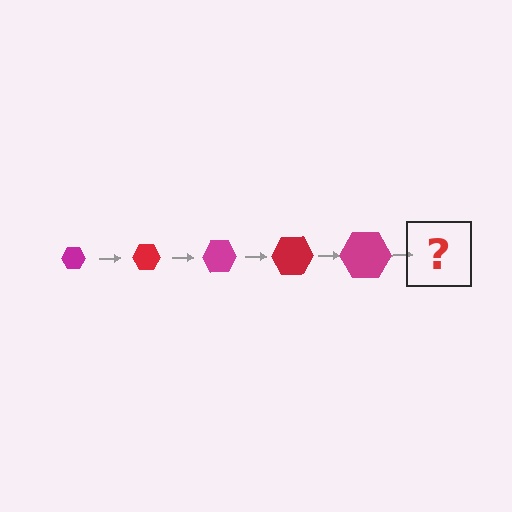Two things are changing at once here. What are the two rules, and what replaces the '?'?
The two rules are that the hexagon grows larger each step and the color cycles through magenta and red. The '?' should be a red hexagon, larger than the previous one.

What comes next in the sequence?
The next element should be a red hexagon, larger than the previous one.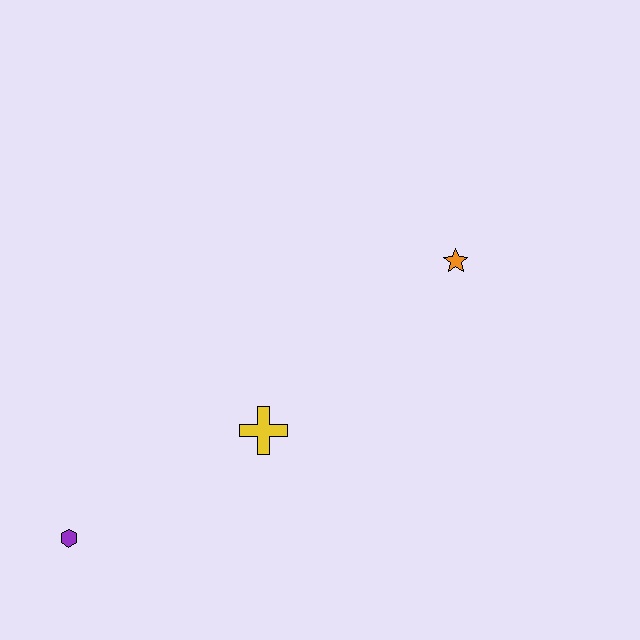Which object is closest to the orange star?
The yellow cross is closest to the orange star.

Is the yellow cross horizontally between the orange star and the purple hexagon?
Yes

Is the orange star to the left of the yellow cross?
No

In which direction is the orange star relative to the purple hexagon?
The orange star is to the right of the purple hexagon.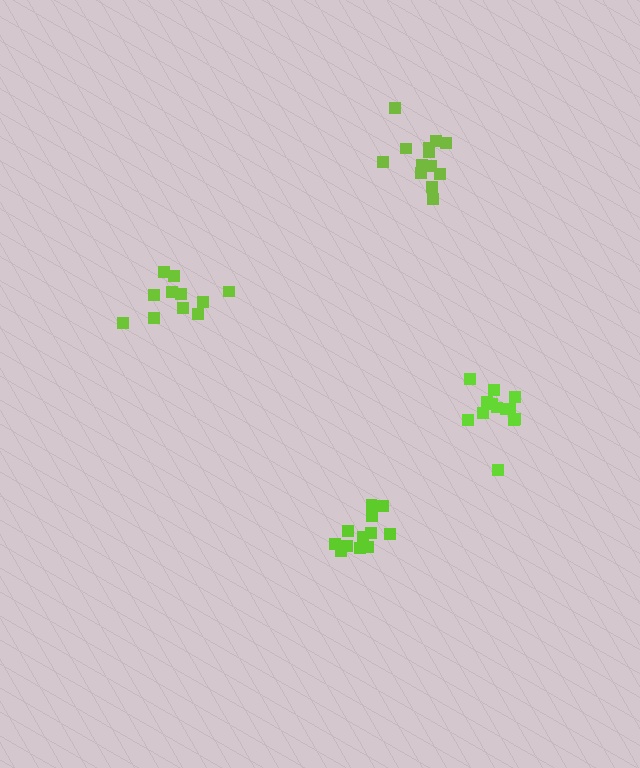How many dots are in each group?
Group 1: 11 dots, Group 2: 13 dots, Group 3: 12 dots, Group 4: 13 dots (49 total).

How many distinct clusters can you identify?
There are 4 distinct clusters.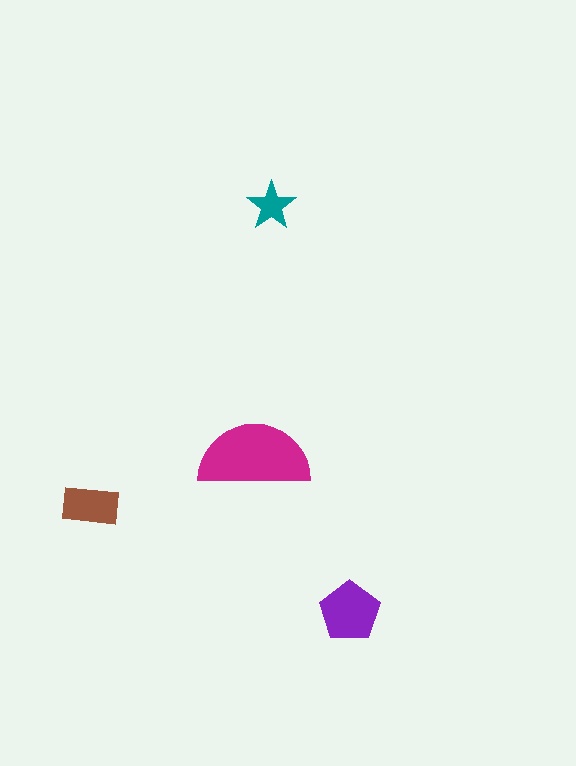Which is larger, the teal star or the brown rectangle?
The brown rectangle.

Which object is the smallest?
The teal star.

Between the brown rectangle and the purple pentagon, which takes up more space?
The purple pentagon.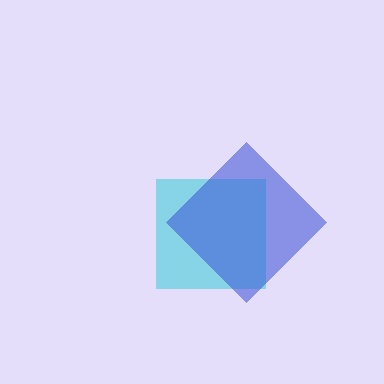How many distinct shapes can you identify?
There are 2 distinct shapes: a cyan square, a blue diamond.